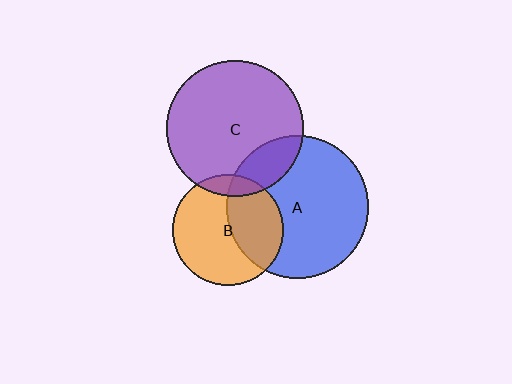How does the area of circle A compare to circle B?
Approximately 1.6 times.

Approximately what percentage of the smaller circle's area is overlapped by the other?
Approximately 40%.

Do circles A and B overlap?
Yes.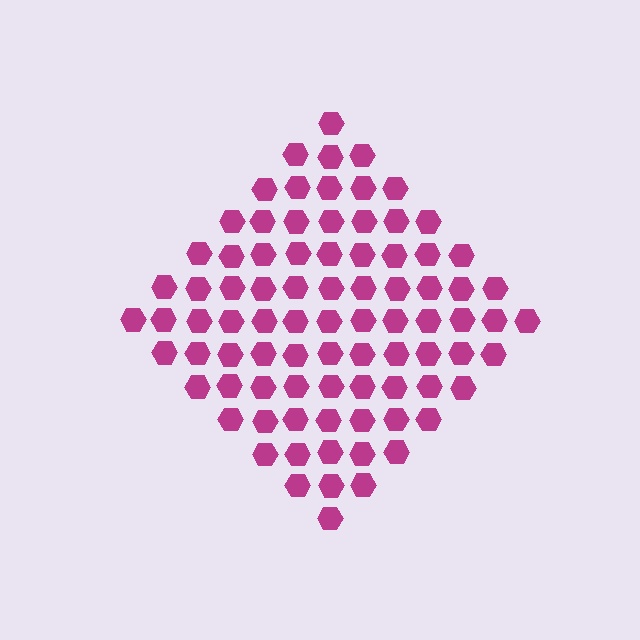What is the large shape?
The large shape is a diamond.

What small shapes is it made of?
It is made of small hexagons.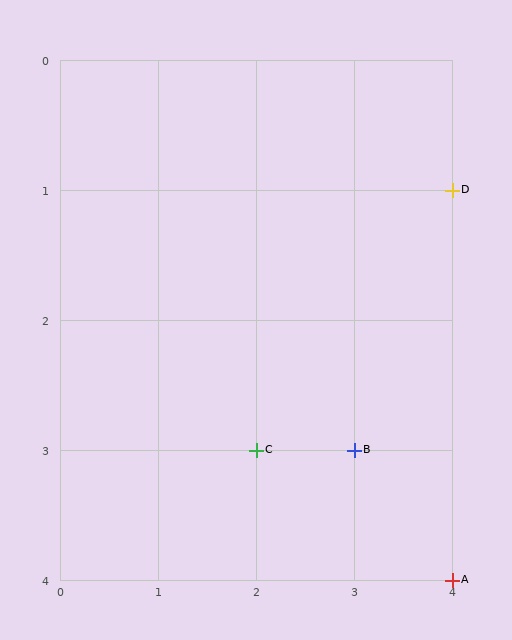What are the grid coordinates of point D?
Point D is at grid coordinates (4, 1).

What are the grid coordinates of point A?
Point A is at grid coordinates (4, 4).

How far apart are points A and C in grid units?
Points A and C are 2 columns and 1 row apart (about 2.2 grid units diagonally).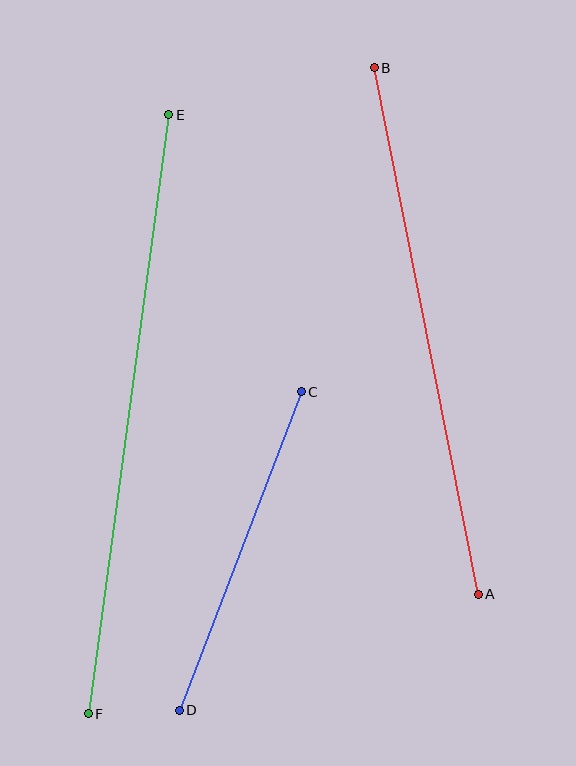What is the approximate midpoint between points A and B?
The midpoint is at approximately (426, 331) pixels.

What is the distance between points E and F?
The distance is approximately 604 pixels.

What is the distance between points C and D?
The distance is approximately 341 pixels.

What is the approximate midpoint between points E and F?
The midpoint is at approximately (128, 414) pixels.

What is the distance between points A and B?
The distance is approximately 537 pixels.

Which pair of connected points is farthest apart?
Points E and F are farthest apart.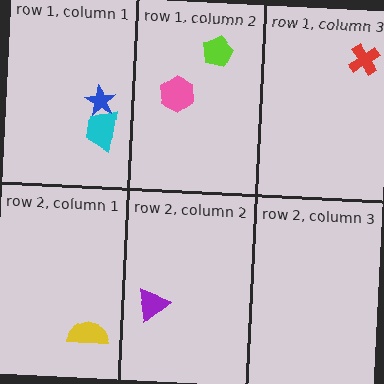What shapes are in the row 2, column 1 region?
The yellow semicircle.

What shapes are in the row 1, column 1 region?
The cyan trapezoid, the blue star.